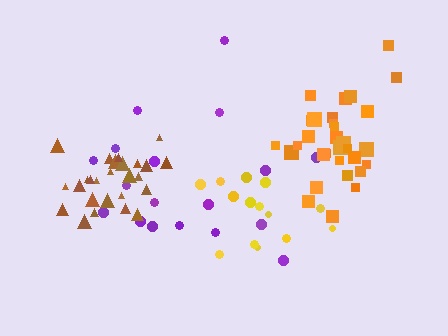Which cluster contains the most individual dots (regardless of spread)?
Orange (31).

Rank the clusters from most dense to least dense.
brown, orange, yellow, purple.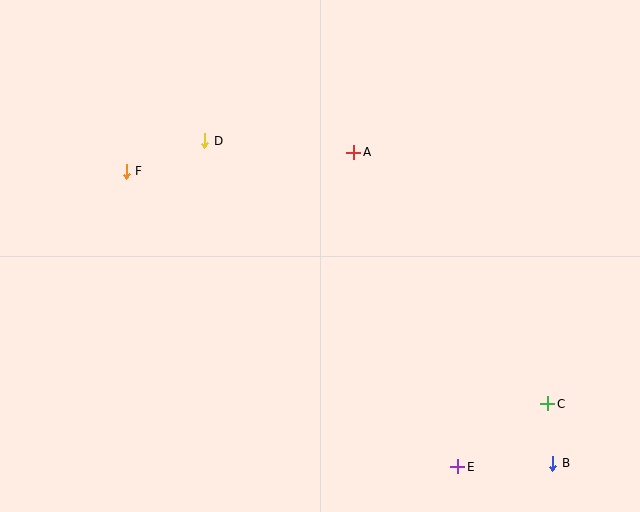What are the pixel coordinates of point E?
Point E is at (458, 467).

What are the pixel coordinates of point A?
Point A is at (354, 152).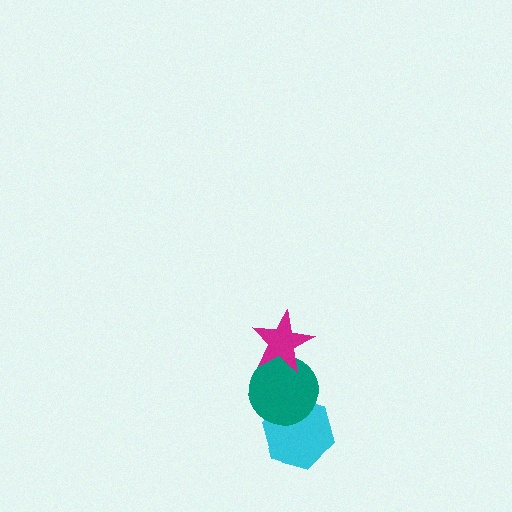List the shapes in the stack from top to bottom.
From top to bottom: the magenta star, the teal circle, the cyan hexagon.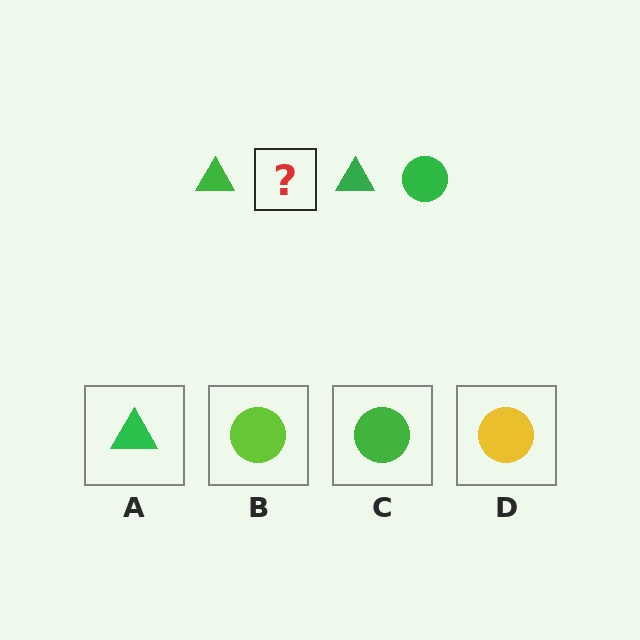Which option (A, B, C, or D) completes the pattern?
C.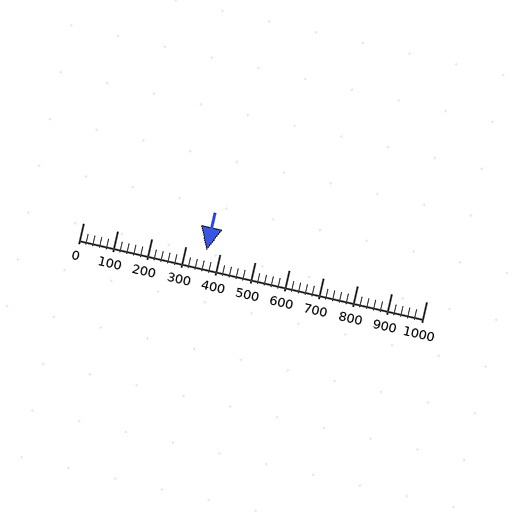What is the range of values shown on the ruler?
The ruler shows values from 0 to 1000.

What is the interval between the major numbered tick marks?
The major tick marks are spaced 100 units apart.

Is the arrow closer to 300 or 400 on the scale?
The arrow is closer to 400.